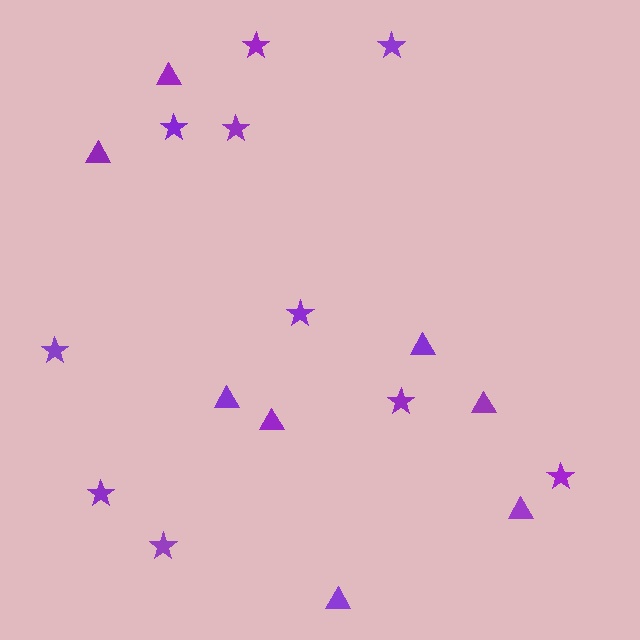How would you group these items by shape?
There are 2 groups: one group of stars (10) and one group of triangles (8).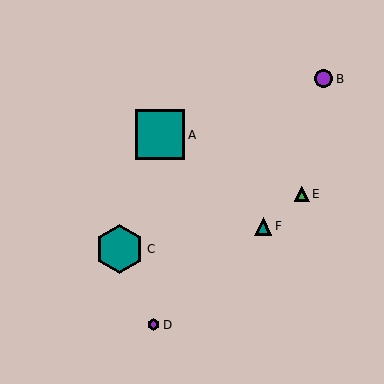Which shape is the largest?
The teal square (labeled A) is the largest.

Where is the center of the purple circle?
The center of the purple circle is at (324, 79).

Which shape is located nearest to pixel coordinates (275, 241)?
The teal triangle (labeled F) at (263, 227) is nearest to that location.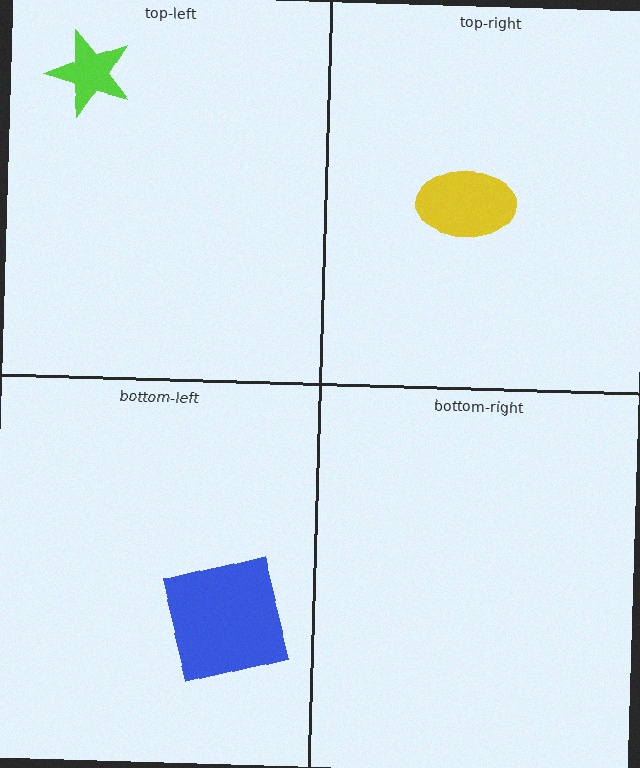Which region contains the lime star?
The top-left region.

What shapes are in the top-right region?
The yellow ellipse.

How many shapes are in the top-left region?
1.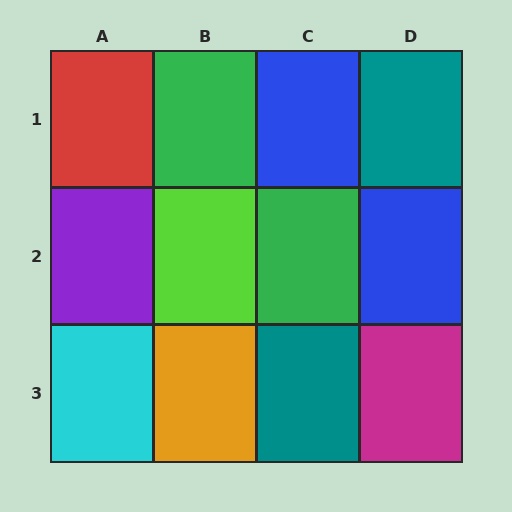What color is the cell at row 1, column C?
Blue.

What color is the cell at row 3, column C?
Teal.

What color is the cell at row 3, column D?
Magenta.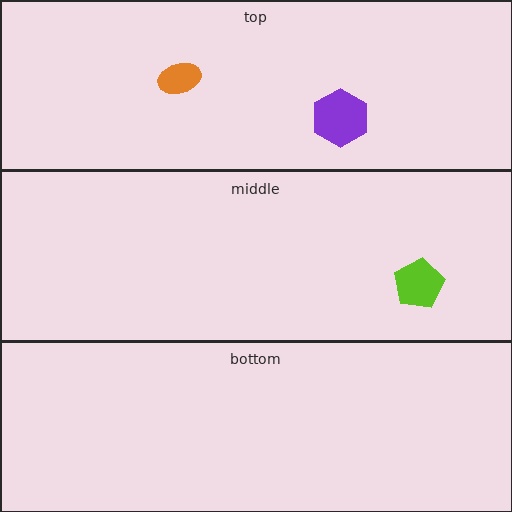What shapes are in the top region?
The orange ellipse, the purple hexagon.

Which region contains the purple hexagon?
The top region.